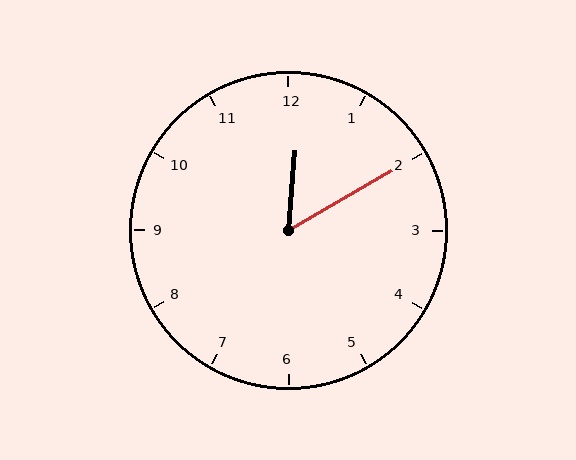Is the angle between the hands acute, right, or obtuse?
It is acute.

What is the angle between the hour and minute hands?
Approximately 55 degrees.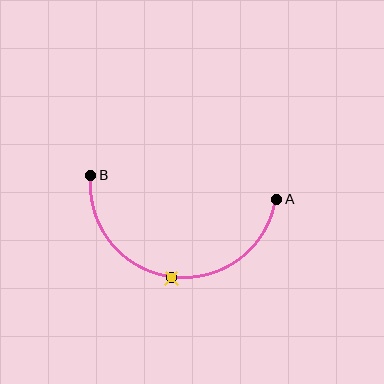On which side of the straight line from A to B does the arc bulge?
The arc bulges below the straight line connecting A and B.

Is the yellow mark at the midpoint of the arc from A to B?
Yes. The yellow mark lies on the arc at equal arc-length from both A and B — it is the arc midpoint.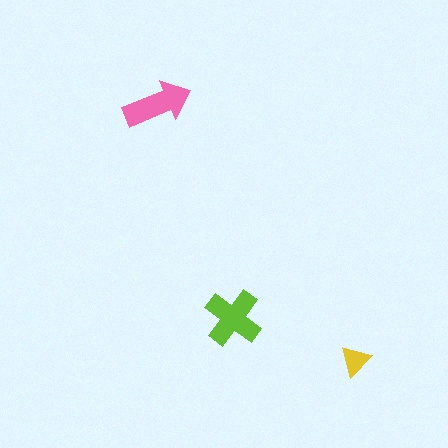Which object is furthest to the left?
The pink arrow is leftmost.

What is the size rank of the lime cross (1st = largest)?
1st.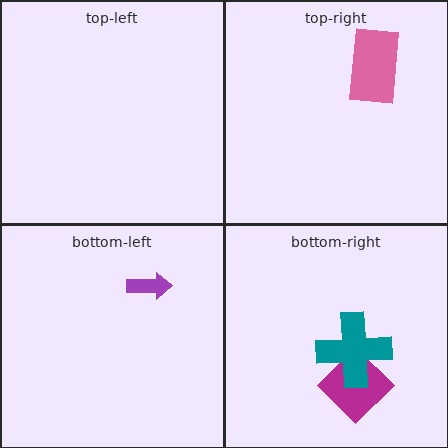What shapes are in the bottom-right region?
The magenta diamond, the teal cross.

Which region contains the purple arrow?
The bottom-left region.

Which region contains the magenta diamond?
The bottom-right region.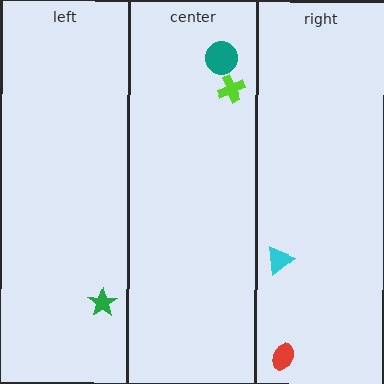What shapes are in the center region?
The lime cross, the teal circle.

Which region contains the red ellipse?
The right region.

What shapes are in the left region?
The green star.